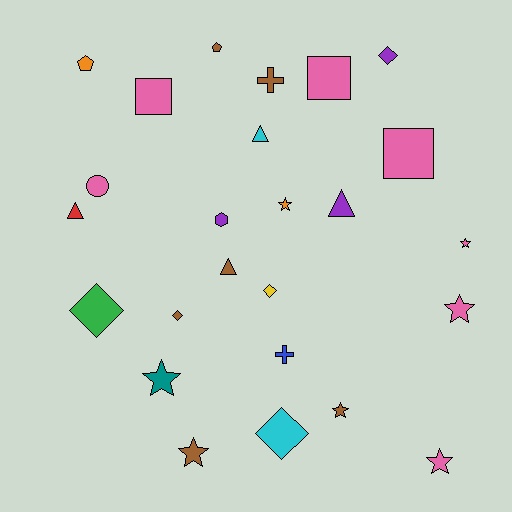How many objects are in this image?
There are 25 objects.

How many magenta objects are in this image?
There are no magenta objects.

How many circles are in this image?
There is 1 circle.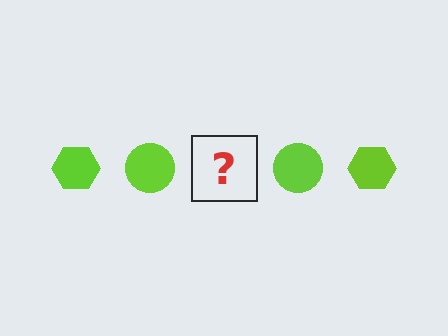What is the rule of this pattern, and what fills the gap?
The rule is that the pattern cycles through hexagon, circle shapes in lime. The gap should be filled with a lime hexagon.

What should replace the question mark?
The question mark should be replaced with a lime hexagon.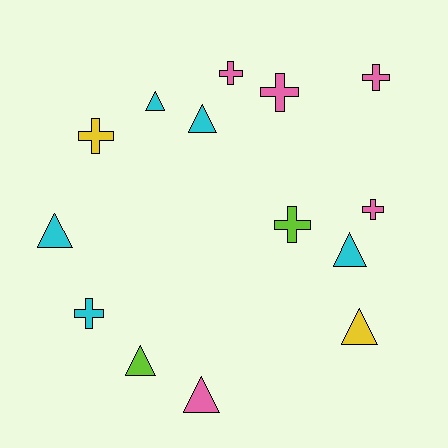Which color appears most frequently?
Pink, with 5 objects.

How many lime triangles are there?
There is 1 lime triangle.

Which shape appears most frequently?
Triangle, with 7 objects.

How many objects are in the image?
There are 14 objects.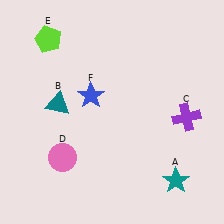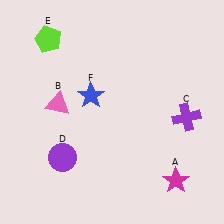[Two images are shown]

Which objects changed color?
A changed from teal to magenta. B changed from teal to pink. D changed from pink to purple.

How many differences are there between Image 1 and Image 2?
There are 3 differences between the two images.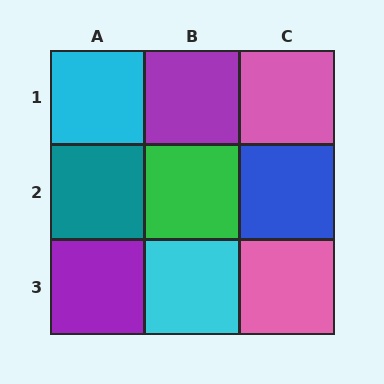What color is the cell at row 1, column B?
Purple.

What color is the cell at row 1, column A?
Cyan.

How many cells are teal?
1 cell is teal.